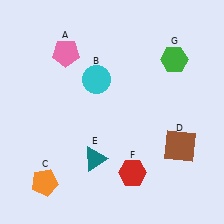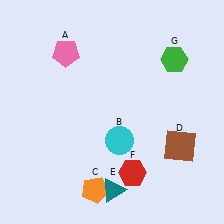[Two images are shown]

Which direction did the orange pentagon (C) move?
The orange pentagon (C) moved right.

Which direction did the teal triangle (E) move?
The teal triangle (E) moved down.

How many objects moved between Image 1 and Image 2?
3 objects moved between the two images.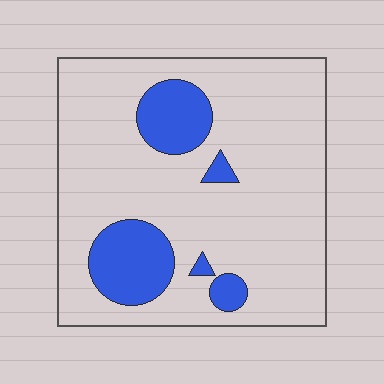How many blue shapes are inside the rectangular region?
5.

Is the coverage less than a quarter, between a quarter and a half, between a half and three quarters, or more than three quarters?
Less than a quarter.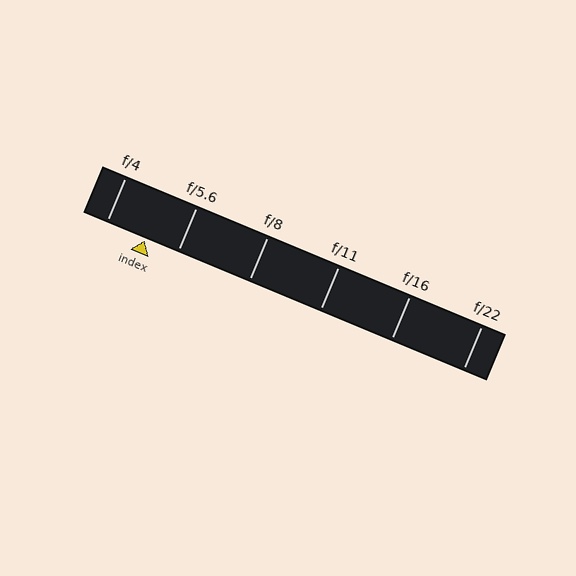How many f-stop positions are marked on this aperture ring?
There are 6 f-stop positions marked.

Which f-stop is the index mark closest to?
The index mark is closest to f/5.6.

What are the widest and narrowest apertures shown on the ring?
The widest aperture shown is f/4 and the narrowest is f/22.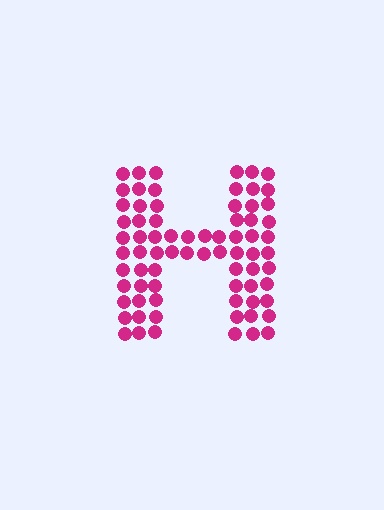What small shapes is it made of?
It is made of small circles.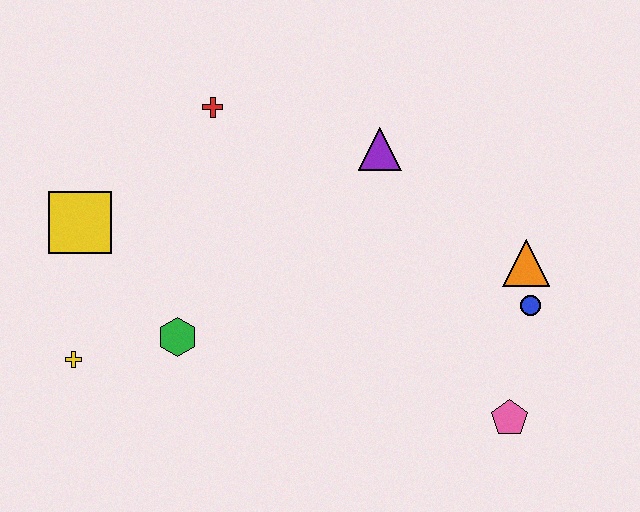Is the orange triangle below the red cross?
Yes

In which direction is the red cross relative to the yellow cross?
The red cross is above the yellow cross.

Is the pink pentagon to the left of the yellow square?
No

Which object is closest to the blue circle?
The orange triangle is closest to the blue circle.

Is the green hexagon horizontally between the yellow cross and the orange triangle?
Yes